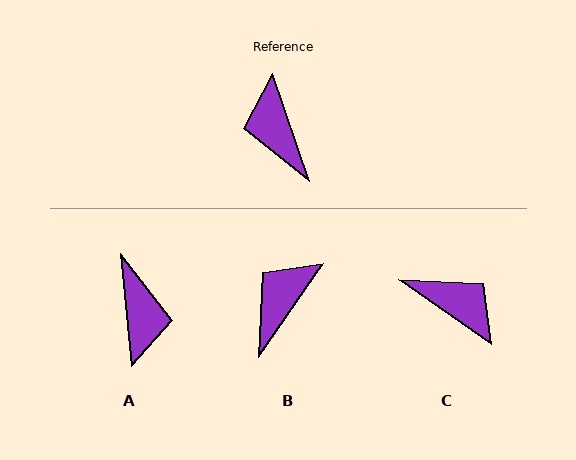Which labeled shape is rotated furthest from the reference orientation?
A, about 166 degrees away.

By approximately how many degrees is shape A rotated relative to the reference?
Approximately 166 degrees counter-clockwise.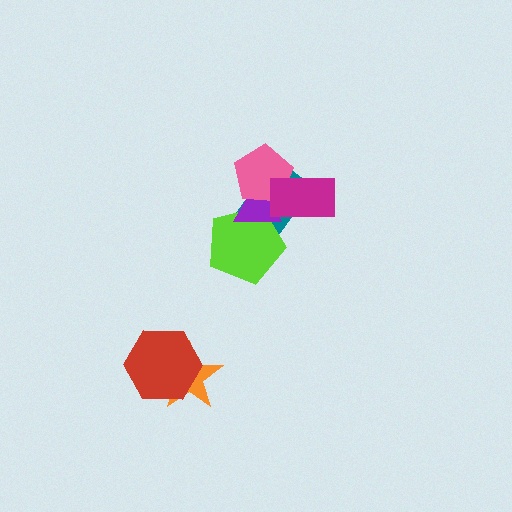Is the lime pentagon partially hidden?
Yes, it is partially covered by another shape.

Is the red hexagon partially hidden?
No, no other shape covers it.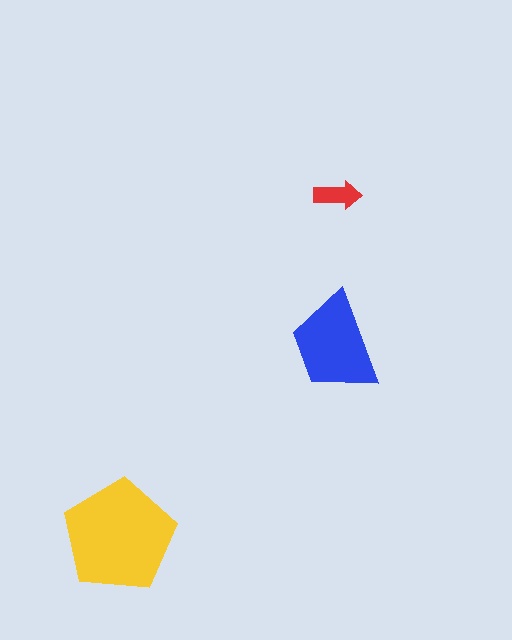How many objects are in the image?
There are 3 objects in the image.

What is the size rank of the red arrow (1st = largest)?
3rd.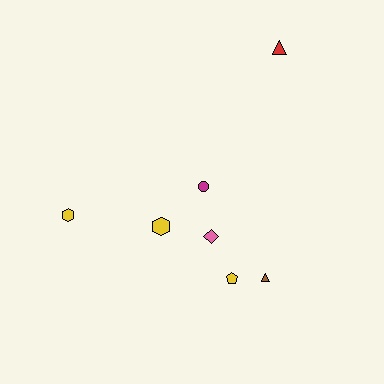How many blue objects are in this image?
There are no blue objects.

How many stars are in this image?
There are no stars.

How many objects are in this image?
There are 7 objects.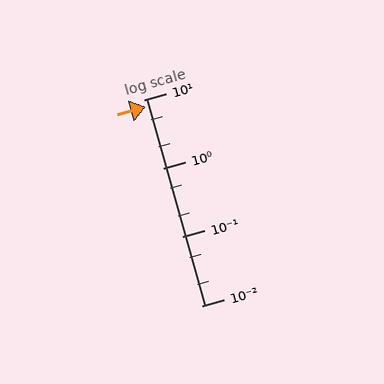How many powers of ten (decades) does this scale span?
The scale spans 3 decades, from 0.01 to 10.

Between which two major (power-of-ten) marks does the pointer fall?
The pointer is between 1 and 10.